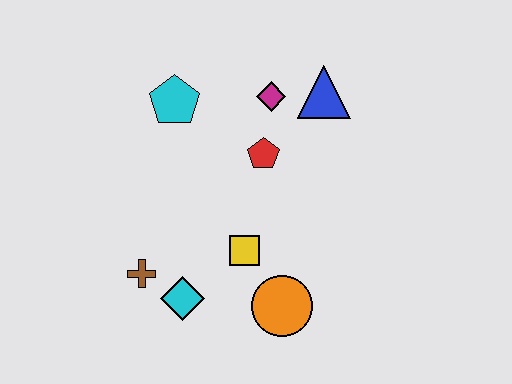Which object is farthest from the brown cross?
The blue triangle is farthest from the brown cross.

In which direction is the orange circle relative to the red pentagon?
The orange circle is below the red pentagon.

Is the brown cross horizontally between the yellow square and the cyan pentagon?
No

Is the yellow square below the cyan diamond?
No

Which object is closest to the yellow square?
The orange circle is closest to the yellow square.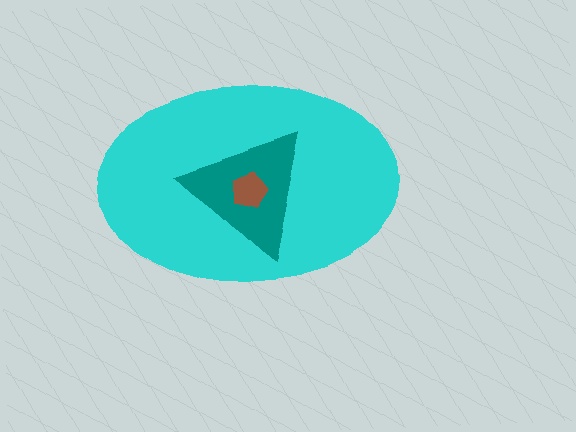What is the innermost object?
The brown pentagon.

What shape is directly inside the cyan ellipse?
The teal triangle.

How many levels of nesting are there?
3.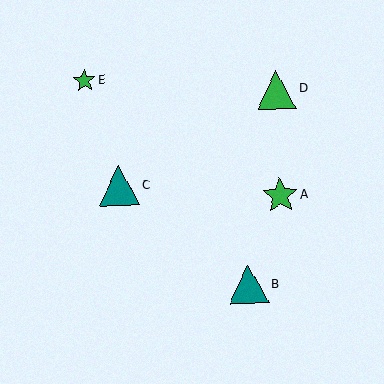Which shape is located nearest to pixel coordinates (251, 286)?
The teal triangle (labeled B) at (249, 284) is nearest to that location.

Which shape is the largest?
The teal triangle (labeled C) is the largest.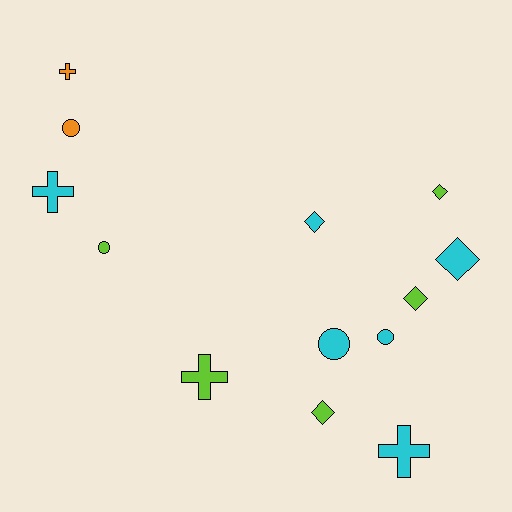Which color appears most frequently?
Cyan, with 6 objects.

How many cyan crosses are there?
There are 2 cyan crosses.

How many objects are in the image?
There are 13 objects.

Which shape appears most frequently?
Diamond, with 5 objects.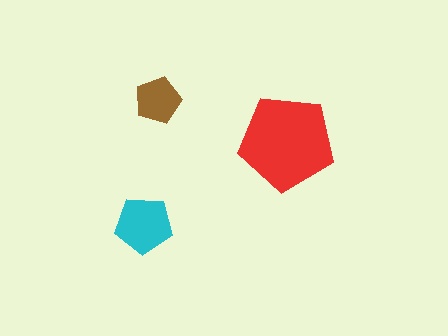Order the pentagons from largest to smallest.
the red one, the cyan one, the brown one.